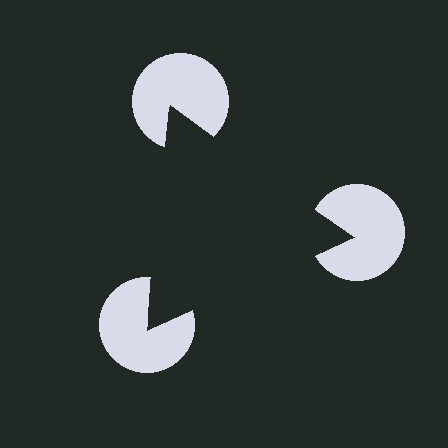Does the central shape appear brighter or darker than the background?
It typically appears slightly darker than the background, even though no actual brightness change is drawn.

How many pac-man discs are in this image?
There are 3 — one at each vertex of the illusory triangle.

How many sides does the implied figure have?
3 sides.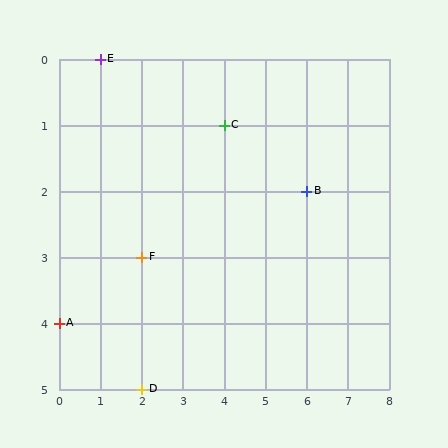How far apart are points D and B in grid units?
Points D and B are 4 columns and 3 rows apart (about 5.0 grid units diagonally).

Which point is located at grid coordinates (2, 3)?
Point F is at (2, 3).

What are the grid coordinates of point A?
Point A is at grid coordinates (0, 4).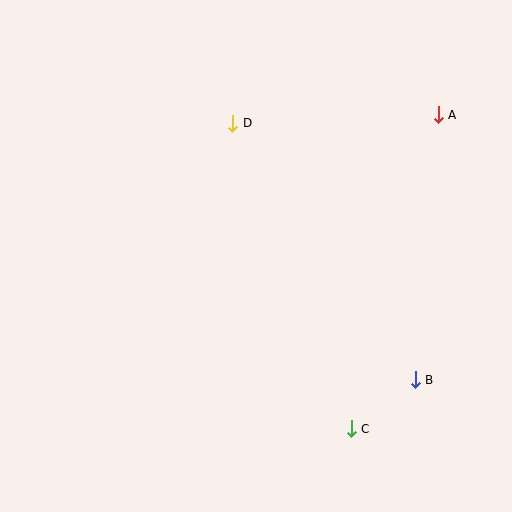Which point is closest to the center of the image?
Point D at (233, 123) is closest to the center.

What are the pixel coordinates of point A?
Point A is at (438, 115).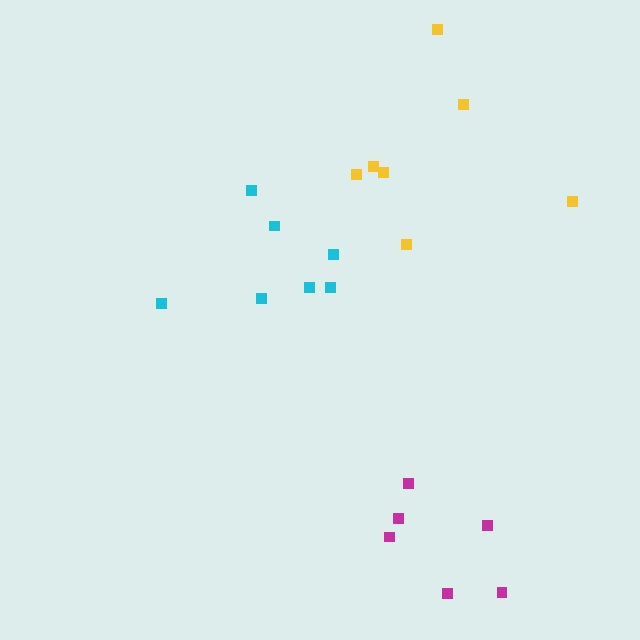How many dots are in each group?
Group 1: 7 dots, Group 2: 7 dots, Group 3: 6 dots (20 total).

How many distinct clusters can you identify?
There are 3 distinct clusters.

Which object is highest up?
The yellow cluster is topmost.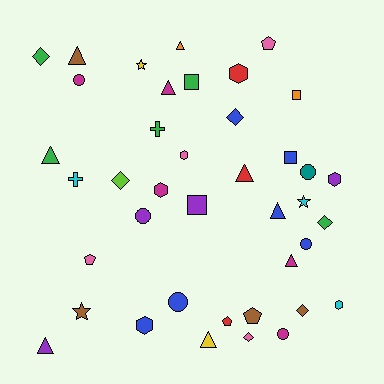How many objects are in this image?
There are 40 objects.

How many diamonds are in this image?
There are 6 diamonds.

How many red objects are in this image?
There are 3 red objects.